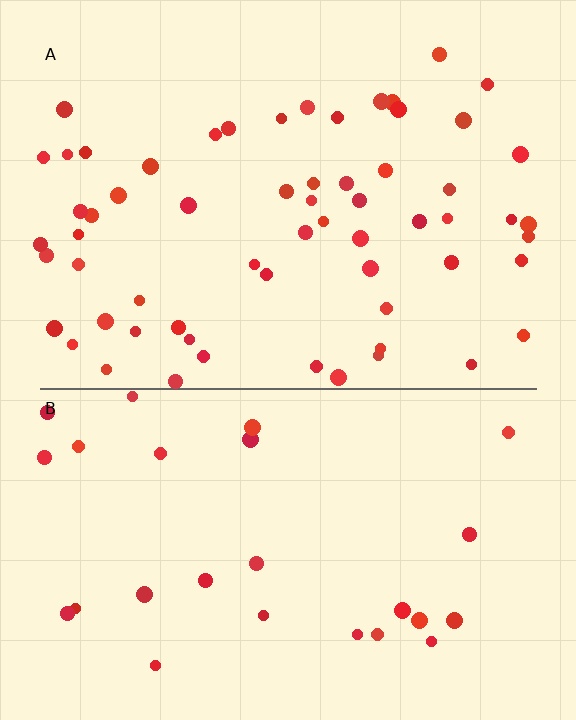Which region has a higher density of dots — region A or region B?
A (the top).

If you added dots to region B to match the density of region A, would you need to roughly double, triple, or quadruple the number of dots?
Approximately double.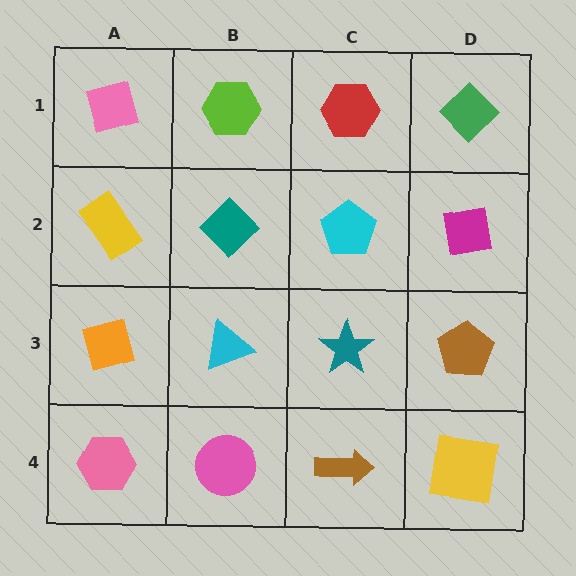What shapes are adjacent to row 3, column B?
A teal diamond (row 2, column B), a pink circle (row 4, column B), an orange square (row 3, column A), a teal star (row 3, column C).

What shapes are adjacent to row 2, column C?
A red hexagon (row 1, column C), a teal star (row 3, column C), a teal diamond (row 2, column B), a magenta square (row 2, column D).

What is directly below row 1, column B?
A teal diamond.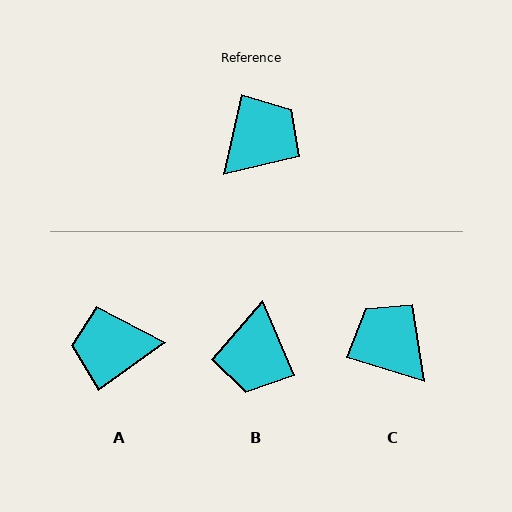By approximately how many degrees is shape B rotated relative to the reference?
Approximately 144 degrees clockwise.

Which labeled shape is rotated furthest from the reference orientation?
B, about 144 degrees away.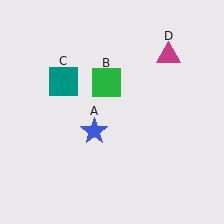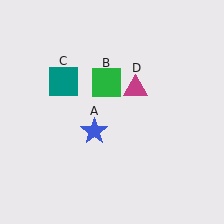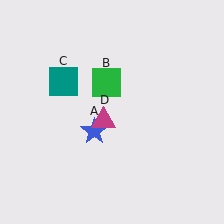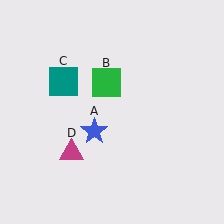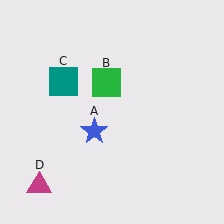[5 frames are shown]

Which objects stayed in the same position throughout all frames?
Blue star (object A) and green square (object B) and teal square (object C) remained stationary.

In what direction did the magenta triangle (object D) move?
The magenta triangle (object D) moved down and to the left.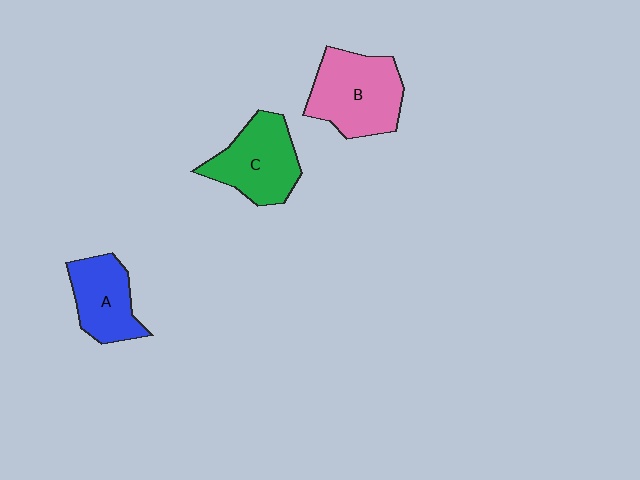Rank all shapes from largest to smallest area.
From largest to smallest: B (pink), C (green), A (blue).